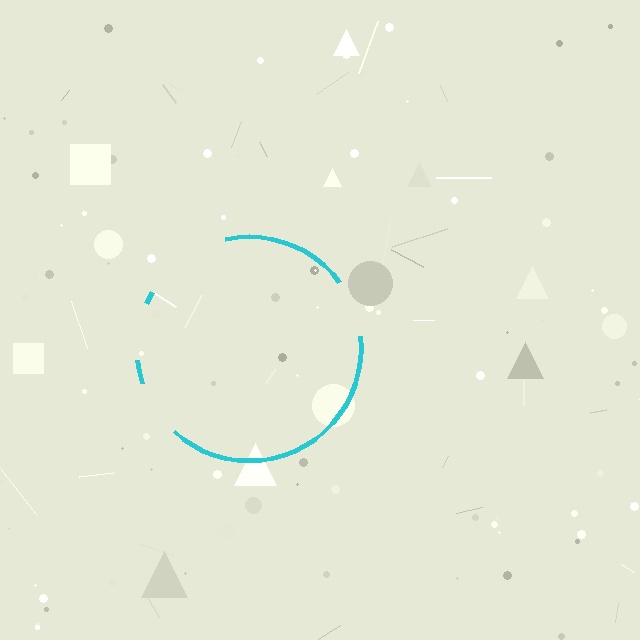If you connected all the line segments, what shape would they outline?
They would outline a circle.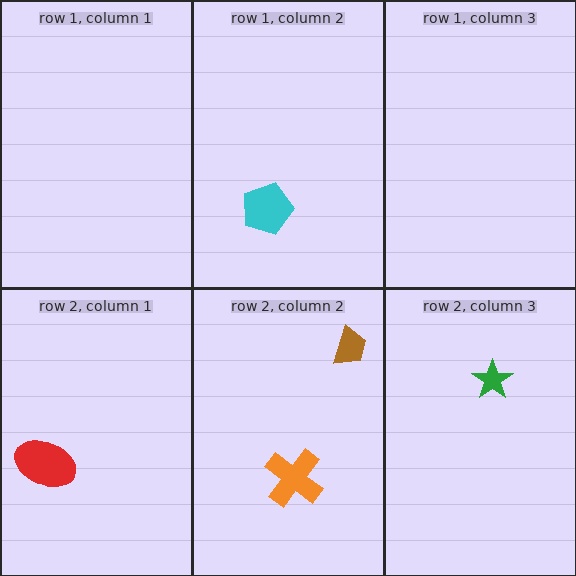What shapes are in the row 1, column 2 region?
The cyan pentagon.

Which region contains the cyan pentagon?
The row 1, column 2 region.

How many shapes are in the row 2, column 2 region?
2.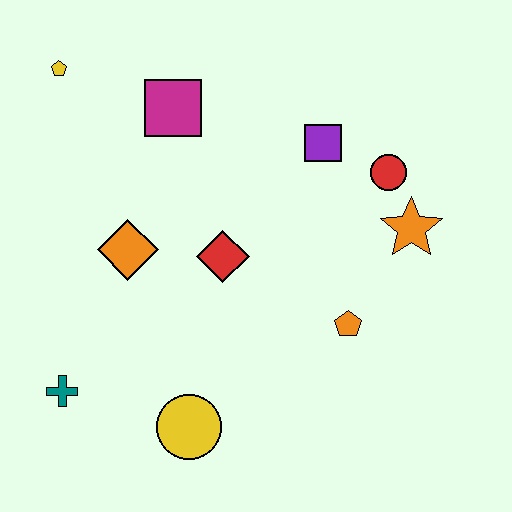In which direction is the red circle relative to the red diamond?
The red circle is to the right of the red diamond.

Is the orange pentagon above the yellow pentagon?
No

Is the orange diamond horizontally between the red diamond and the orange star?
No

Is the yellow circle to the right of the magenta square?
Yes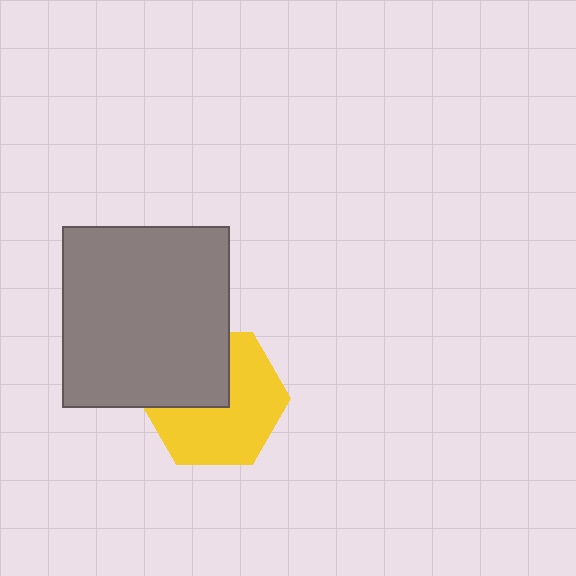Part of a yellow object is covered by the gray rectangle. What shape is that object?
It is a hexagon.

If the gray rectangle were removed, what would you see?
You would see the complete yellow hexagon.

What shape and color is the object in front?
The object in front is a gray rectangle.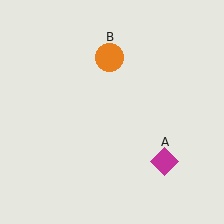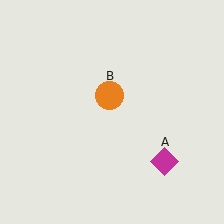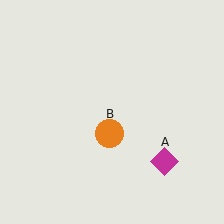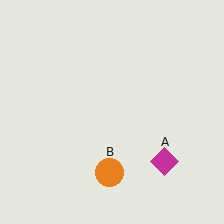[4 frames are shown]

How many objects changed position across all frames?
1 object changed position: orange circle (object B).